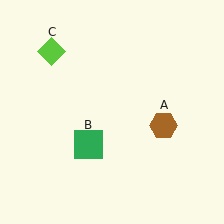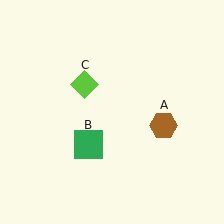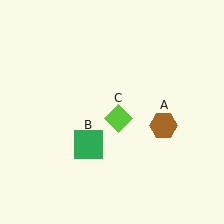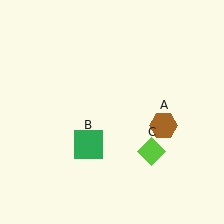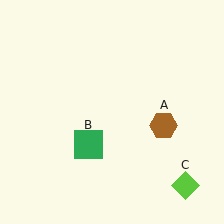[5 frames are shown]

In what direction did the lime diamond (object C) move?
The lime diamond (object C) moved down and to the right.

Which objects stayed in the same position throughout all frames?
Brown hexagon (object A) and green square (object B) remained stationary.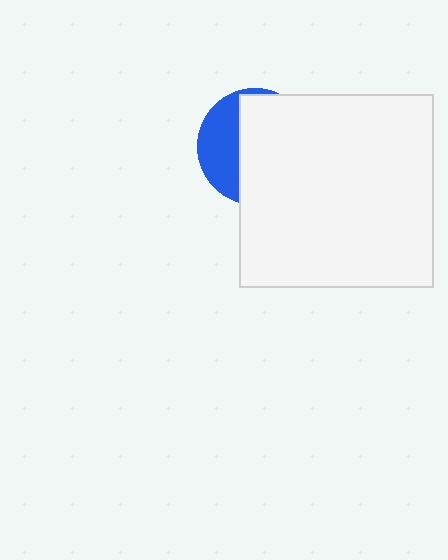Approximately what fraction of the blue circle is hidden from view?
Roughly 65% of the blue circle is hidden behind the white square.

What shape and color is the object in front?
The object in front is a white square.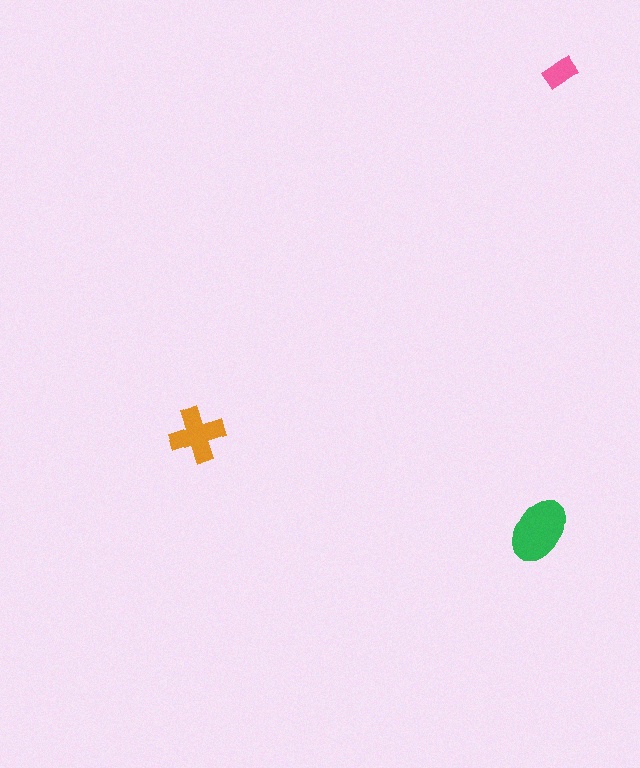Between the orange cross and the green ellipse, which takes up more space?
The green ellipse.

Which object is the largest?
The green ellipse.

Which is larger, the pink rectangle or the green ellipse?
The green ellipse.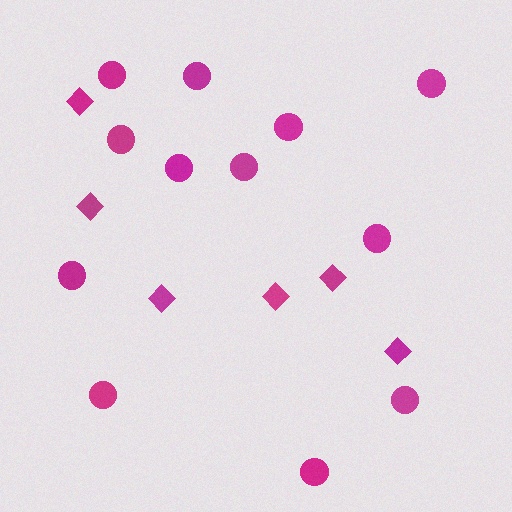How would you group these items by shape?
There are 2 groups: one group of diamonds (6) and one group of circles (12).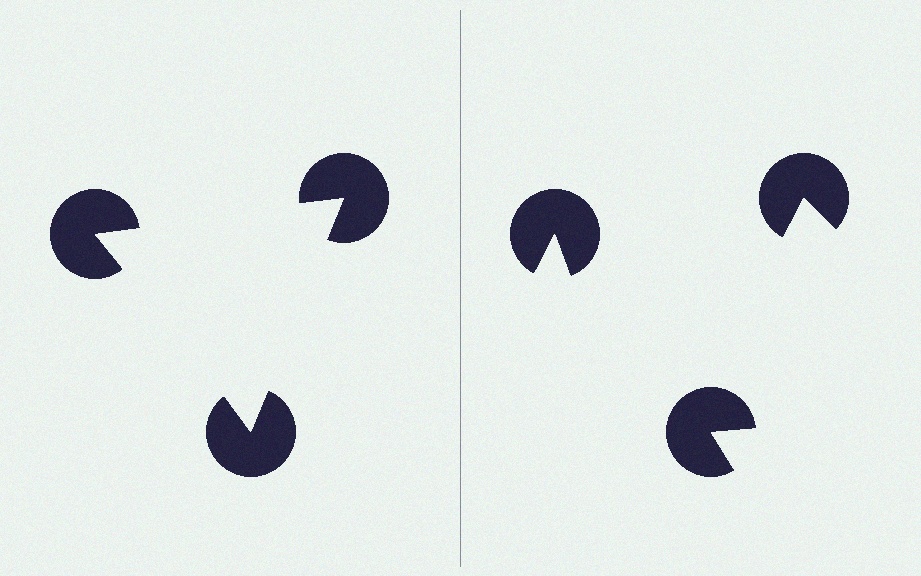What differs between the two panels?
The pac-man discs are positioned identically on both sides; only the wedge orientations differ. On the left they align to a triangle; on the right they are misaligned.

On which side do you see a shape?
An illusory triangle appears on the left side. On the right side the wedge cuts are rotated, so no coherent shape forms.